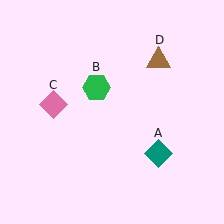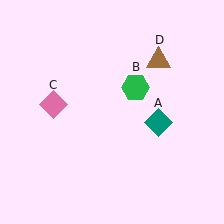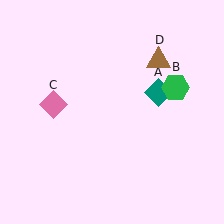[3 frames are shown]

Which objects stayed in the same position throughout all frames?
Pink diamond (object C) and brown triangle (object D) remained stationary.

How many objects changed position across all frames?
2 objects changed position: teal diamond (object A), green hexagon (object B).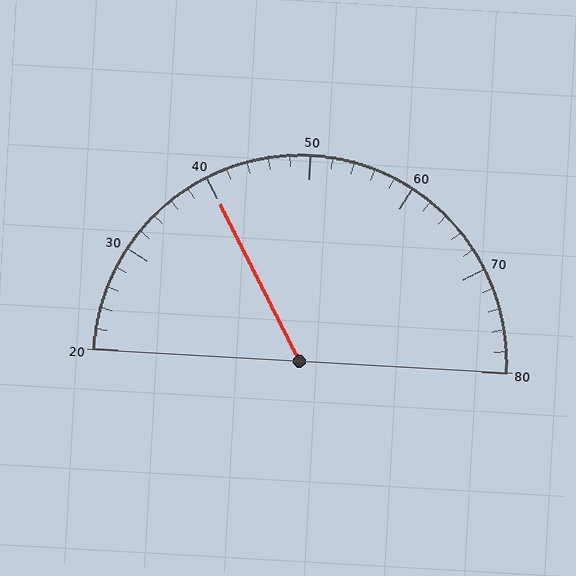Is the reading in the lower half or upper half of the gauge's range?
The reading is in the lower half of the range (20 to 80).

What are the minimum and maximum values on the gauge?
The gauge ranges from 20 to 80.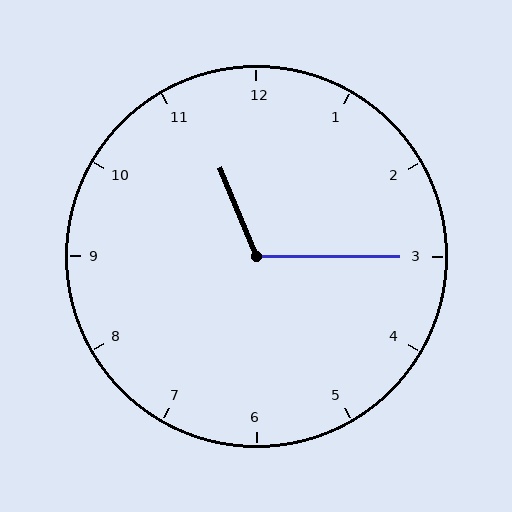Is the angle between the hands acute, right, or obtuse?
It is obtuse.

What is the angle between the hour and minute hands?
Approximately 112 degrees.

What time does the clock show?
11:15.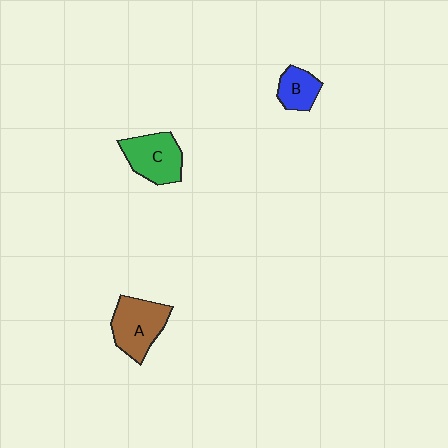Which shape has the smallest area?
Shape B (blue).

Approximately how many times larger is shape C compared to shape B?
Approximately 1.6 times.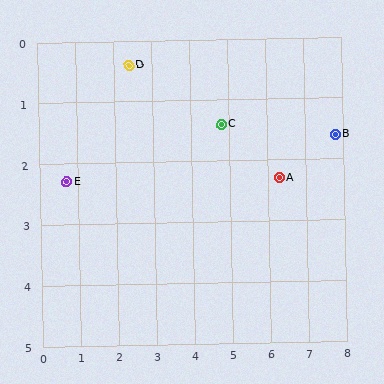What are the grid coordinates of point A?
Point A is at approximately (6.3, 2.3).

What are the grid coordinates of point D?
Point D is at approximately (2.4, 0.4).